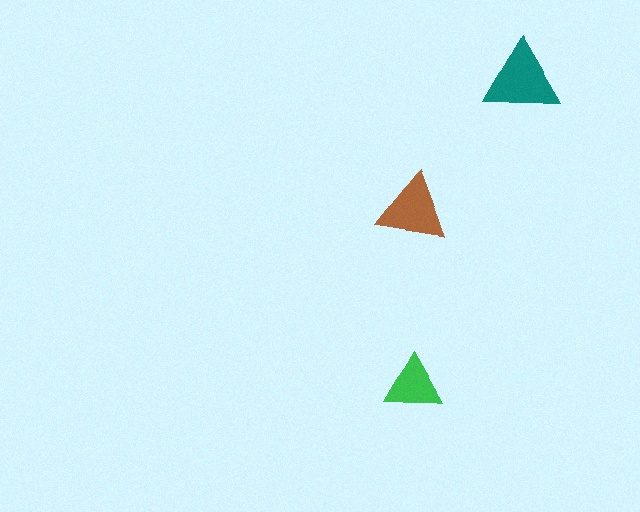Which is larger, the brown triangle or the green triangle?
The brown one.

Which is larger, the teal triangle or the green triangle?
The teal one.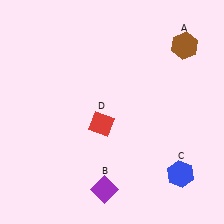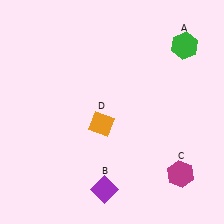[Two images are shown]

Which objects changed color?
A changed from brown to green. C changed from blue to magenta. D changed from red to orange.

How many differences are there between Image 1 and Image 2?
There are 3 differences between the two images.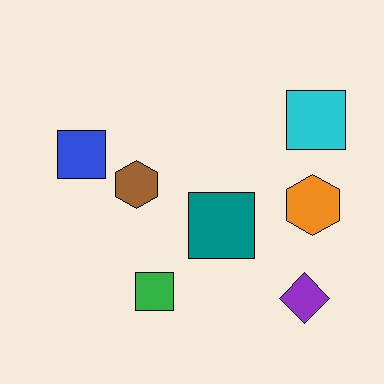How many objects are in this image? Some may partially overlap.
There are 7 objects.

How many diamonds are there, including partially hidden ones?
There is 1 diamond.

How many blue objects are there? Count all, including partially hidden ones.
There is 1 blue object.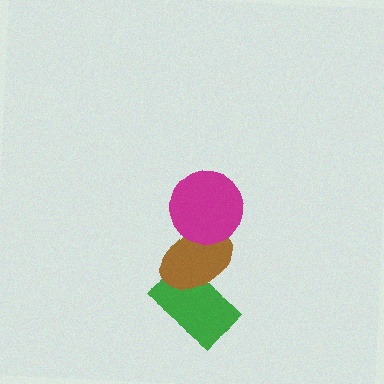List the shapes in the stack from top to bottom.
From top to bottom: the magenta circle, the brown ellipse, the green rectangle.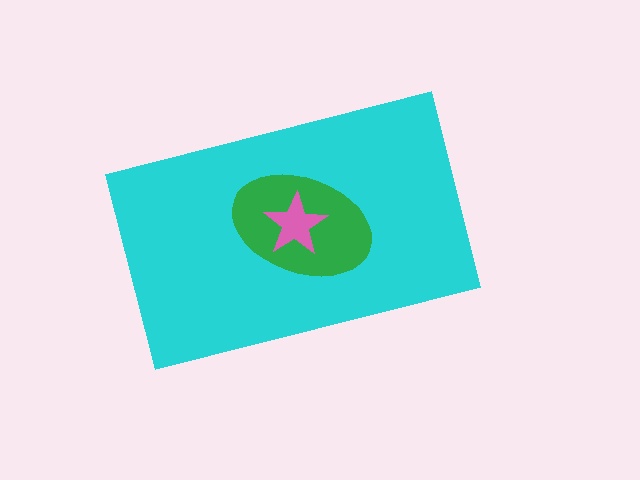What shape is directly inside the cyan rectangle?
The green ellipse.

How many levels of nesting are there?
3.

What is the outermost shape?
The cyan rectangle.